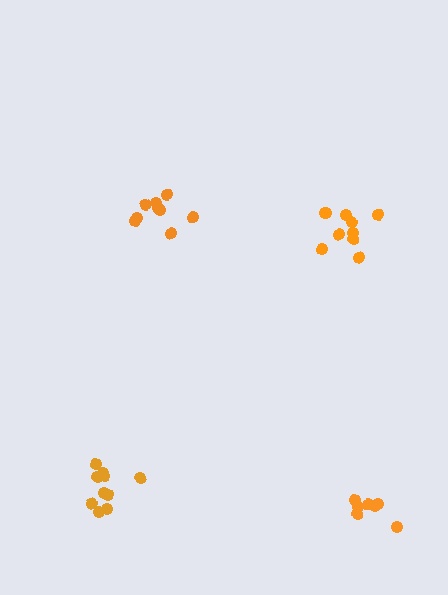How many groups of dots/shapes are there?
There are 4 groups.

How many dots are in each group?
Group 1: 9 dots, Group 2: 9 dots, Group 3: 10 dots, Group 4: 7 dots (35 total).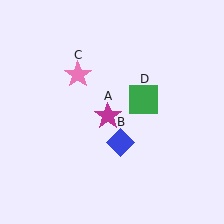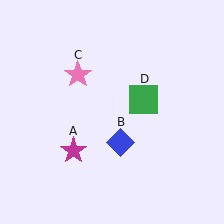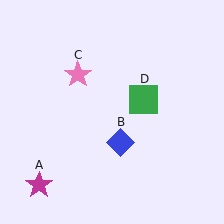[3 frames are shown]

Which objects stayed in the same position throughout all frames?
Blue diamond (object B) and pink star (object C) and green square (object D) remained stationary.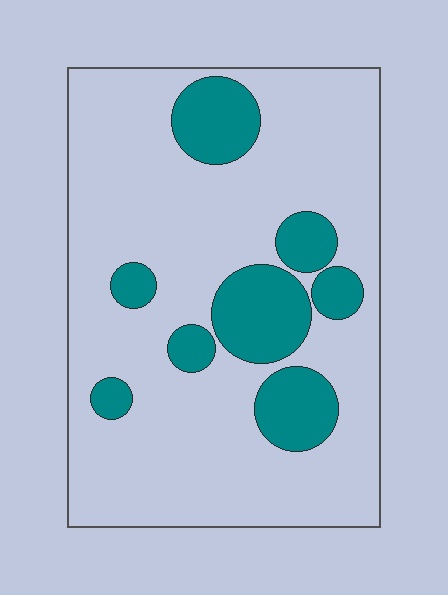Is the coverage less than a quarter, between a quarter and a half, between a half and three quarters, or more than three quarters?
Less than a quarter.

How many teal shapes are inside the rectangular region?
8.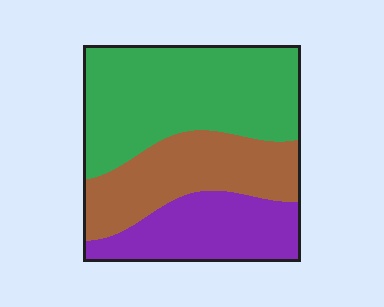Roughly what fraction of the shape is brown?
Brown takes up about one quarter (1/4) of the shape.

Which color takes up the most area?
Green, at roughly 45%.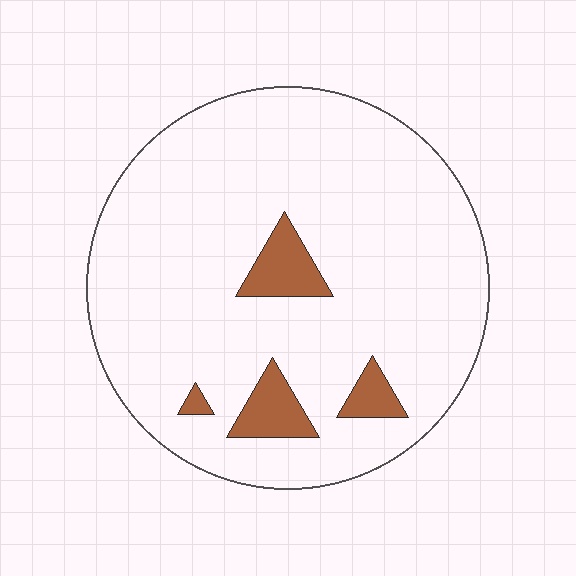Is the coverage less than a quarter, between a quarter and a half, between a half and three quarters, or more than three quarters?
Less than a quarter.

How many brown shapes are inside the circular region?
4.